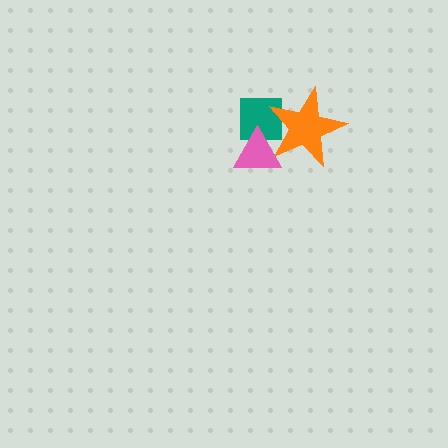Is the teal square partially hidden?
Yes, it is partially covered by another shape.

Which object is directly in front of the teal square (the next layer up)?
The pink triangle is directly in front of the teal square.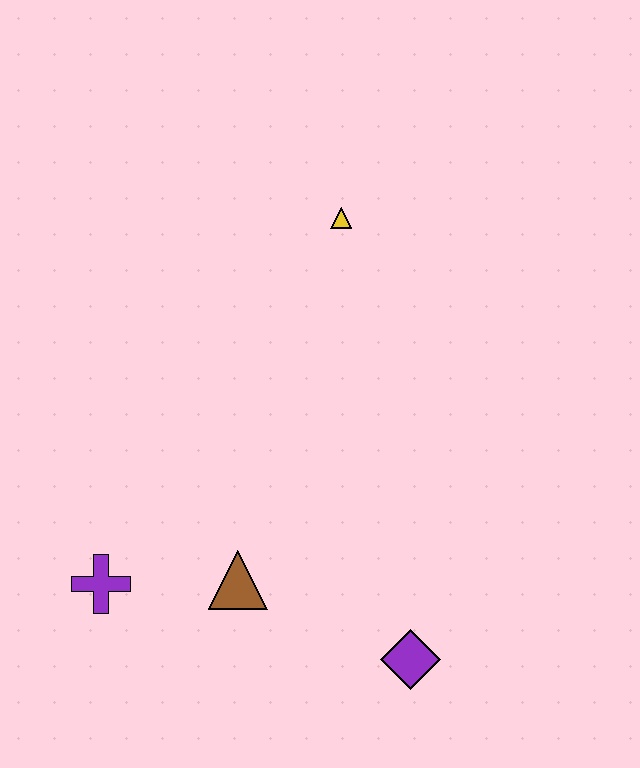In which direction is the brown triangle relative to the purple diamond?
The brown triangle is to the left of the purple diamond.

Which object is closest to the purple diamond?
The brown triangle is closest to the purple diamond.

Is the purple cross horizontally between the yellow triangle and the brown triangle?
No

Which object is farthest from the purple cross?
The yellow triangle is farthest from the purple cross.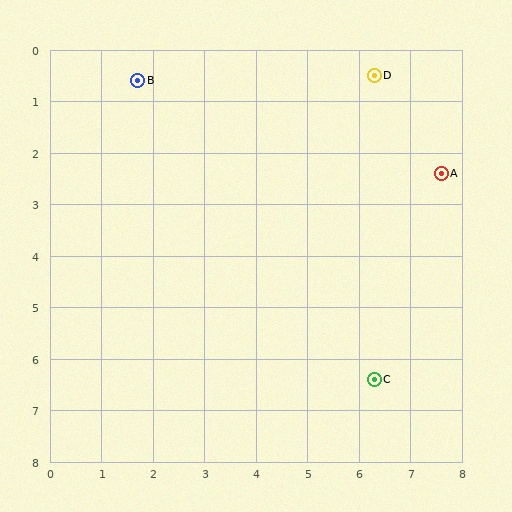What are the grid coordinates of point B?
Point B is at approximately (1.7, 0.6).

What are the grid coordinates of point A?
Point A is at approximately (7.6, 2.4).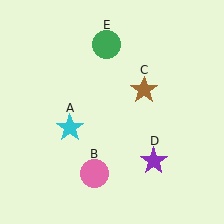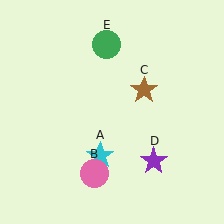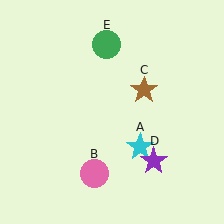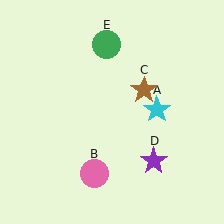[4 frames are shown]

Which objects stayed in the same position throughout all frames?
Pink circle (object B) and brown star (object C) and purple star (object D) and green circle (object E) remained stationary.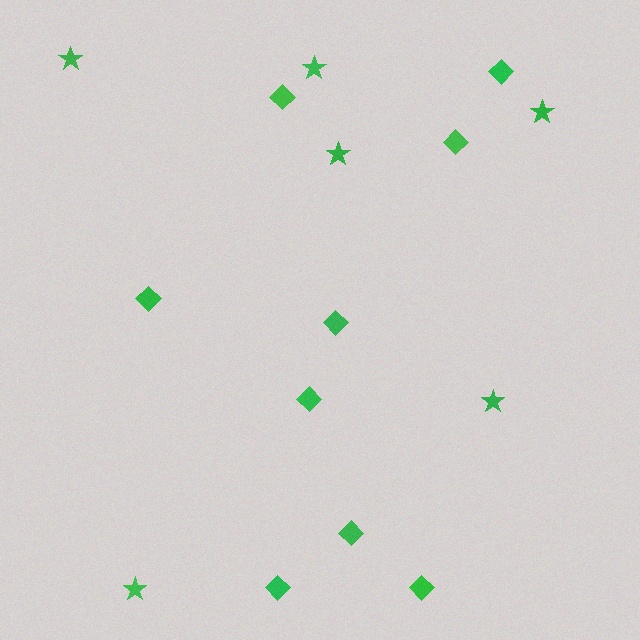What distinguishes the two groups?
There are 2 groups: one group of diamonds (9) and one group of stars (6).